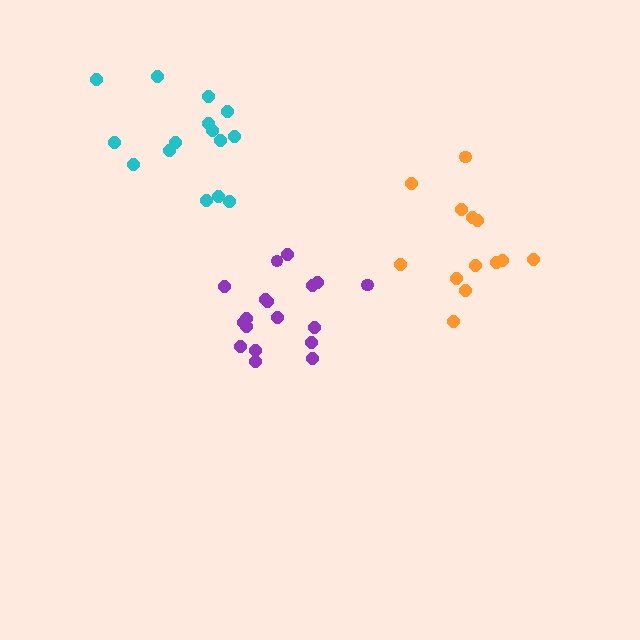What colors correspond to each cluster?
The clusters are colored: purple, cyan, orange.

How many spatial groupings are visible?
There are 3 spatial groupings.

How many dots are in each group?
Group 1: 18 dots, Group 2: 15 dots, Group 3: 13 dots (46 total).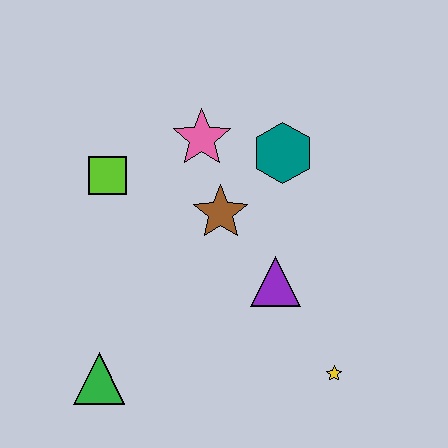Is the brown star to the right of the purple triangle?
No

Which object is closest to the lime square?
The pink star is closest to the lime square.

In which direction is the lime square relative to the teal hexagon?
The lime square is to the left of the teal hexagon.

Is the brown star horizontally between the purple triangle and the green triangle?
Yes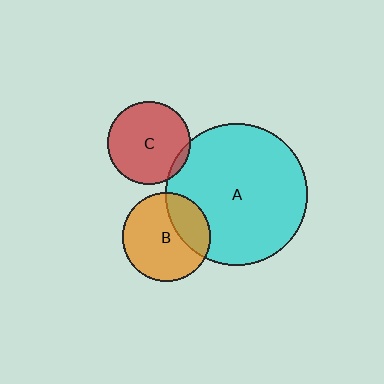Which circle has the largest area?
Circle A (cyan).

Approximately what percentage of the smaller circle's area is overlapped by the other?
Approximately 5%.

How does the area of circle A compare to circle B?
Approximately 2.6 times.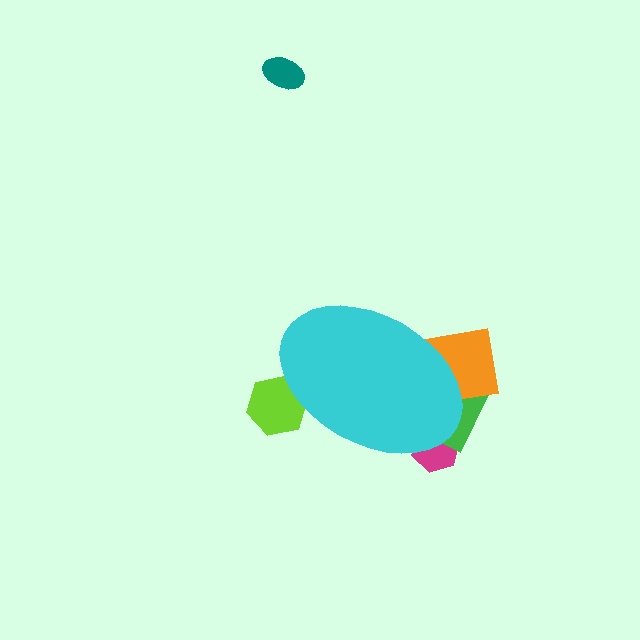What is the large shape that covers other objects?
A cyan ellipse.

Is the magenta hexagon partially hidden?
Yes, the magenta hexagon is partially hidden behind the cyan ellipse.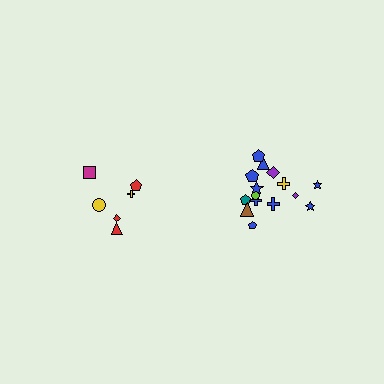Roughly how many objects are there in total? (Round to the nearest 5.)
Roughly 20 objects in total.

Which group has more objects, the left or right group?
The right group.